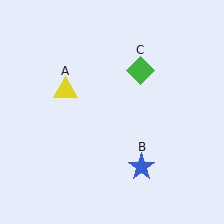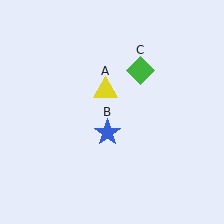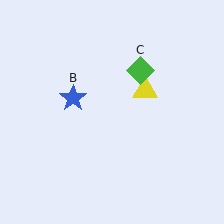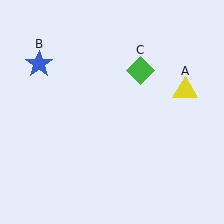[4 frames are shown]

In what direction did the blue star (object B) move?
The blue star (object B) moved up and to the left.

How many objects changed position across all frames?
2 objects changed position: yellow triangle (object A), blue star (object B).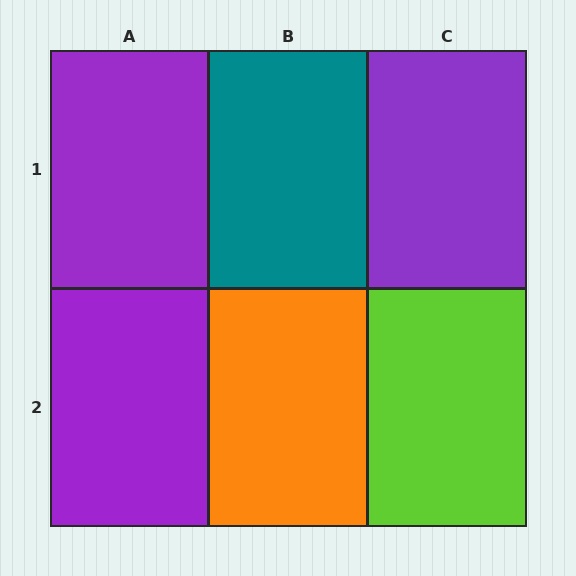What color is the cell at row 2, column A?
Purple.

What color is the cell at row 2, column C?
Lime.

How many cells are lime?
1 cell is lime.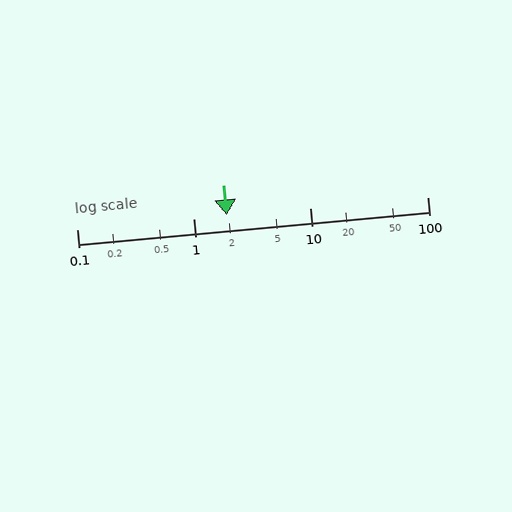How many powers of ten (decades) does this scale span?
The scale spans 3 decades, from 0.1 to 100.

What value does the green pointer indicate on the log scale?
The pointer indicates approximately 1.9.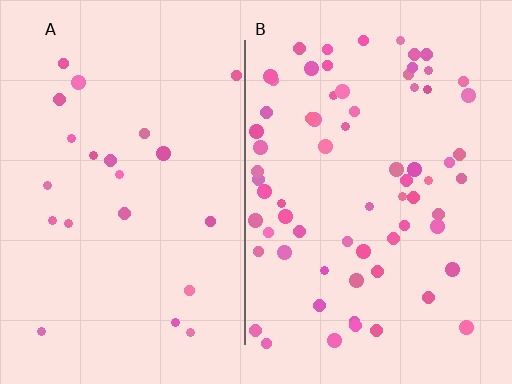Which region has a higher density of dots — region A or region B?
B (the right).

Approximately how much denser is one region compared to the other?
Approximately 3.1× — region B over region A.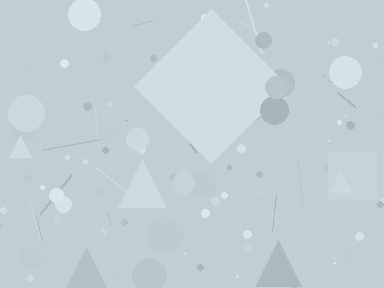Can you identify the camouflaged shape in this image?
The camouflaged shape is a diamond.